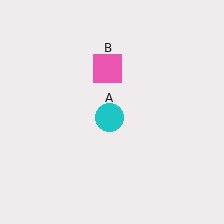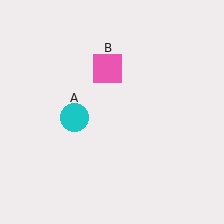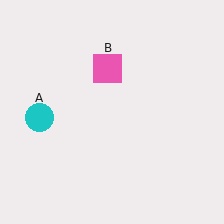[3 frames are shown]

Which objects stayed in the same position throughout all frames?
Pink square (object B) remained stationary.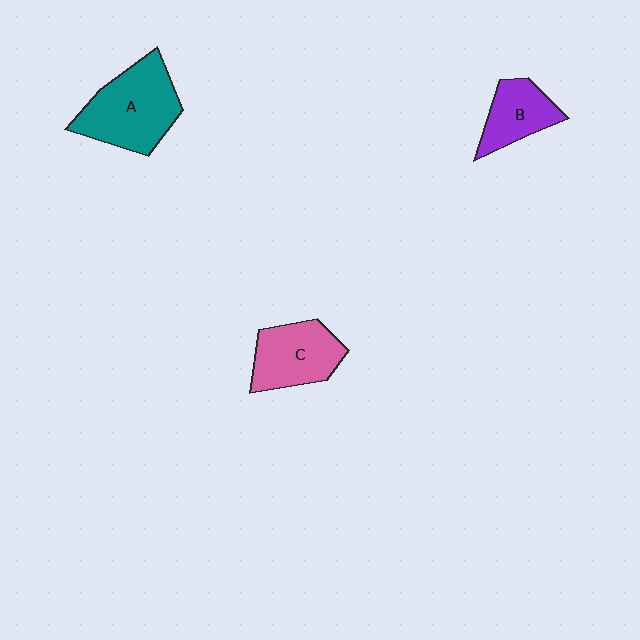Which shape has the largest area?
Shape A (teal).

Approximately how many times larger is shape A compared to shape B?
Approximately 1.7 times.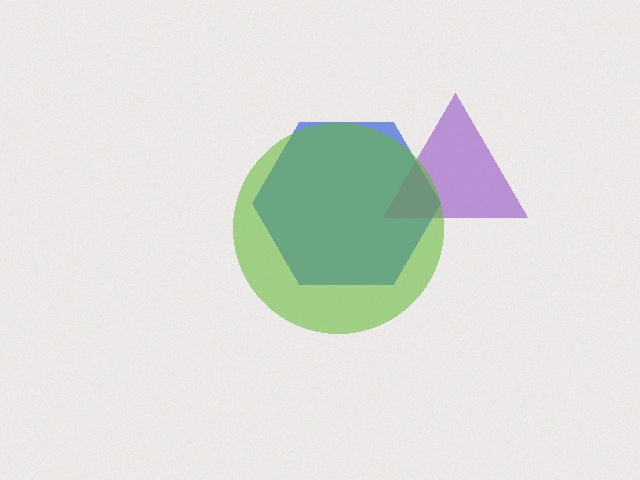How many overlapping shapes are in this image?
There are 3 overlapping shapes in the image.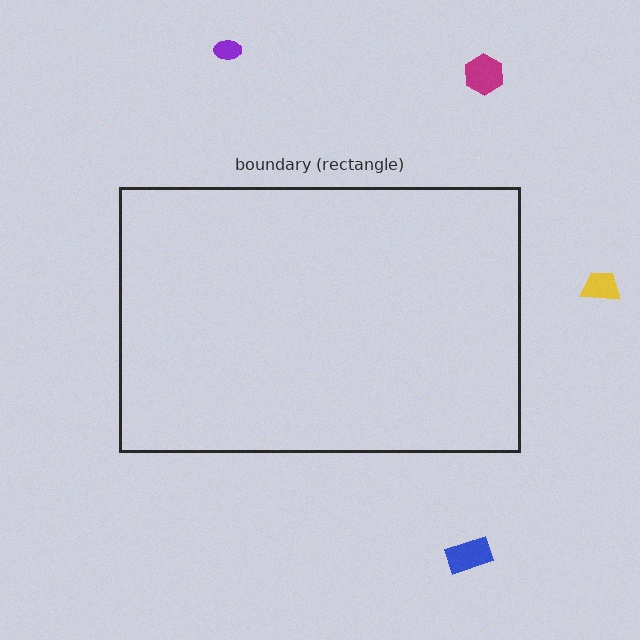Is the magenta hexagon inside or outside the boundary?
Outside.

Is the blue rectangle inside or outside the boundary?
Outside.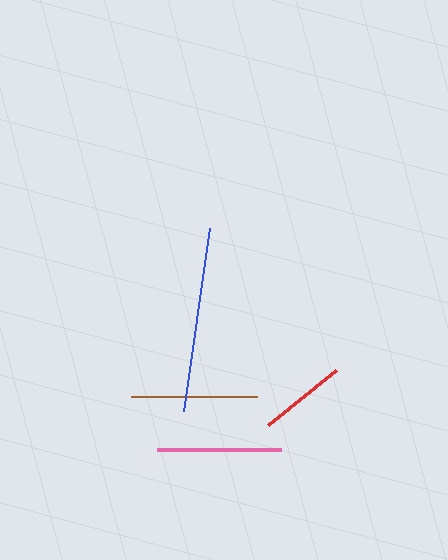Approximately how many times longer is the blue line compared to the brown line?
The blue line is approximately 1.5 times the length of the brown line.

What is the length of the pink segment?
The pink segment is approximately 124 pixels long.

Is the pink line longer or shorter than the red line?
The pink line is longer than the red line.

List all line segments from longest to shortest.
From longest to shortest: blue, brown, pink, red.